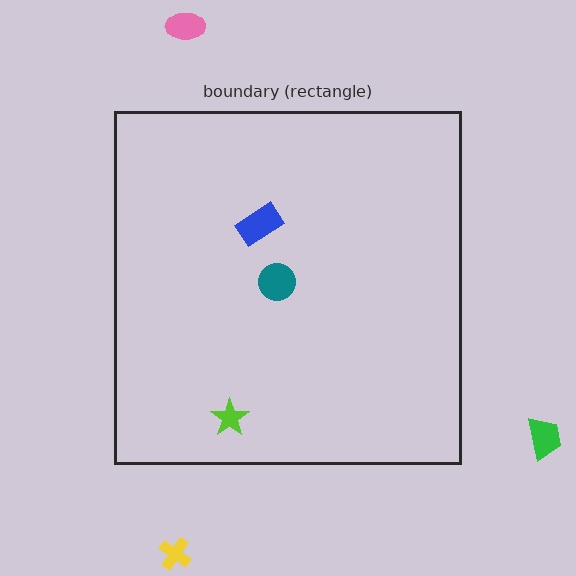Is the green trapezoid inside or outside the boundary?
Outside.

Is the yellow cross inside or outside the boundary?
Outside.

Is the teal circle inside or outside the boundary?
Inside.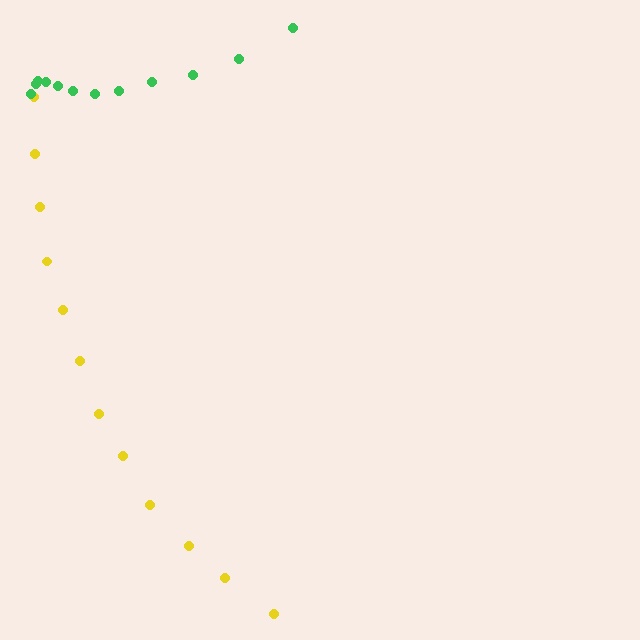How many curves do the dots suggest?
There are 2 distinct paths.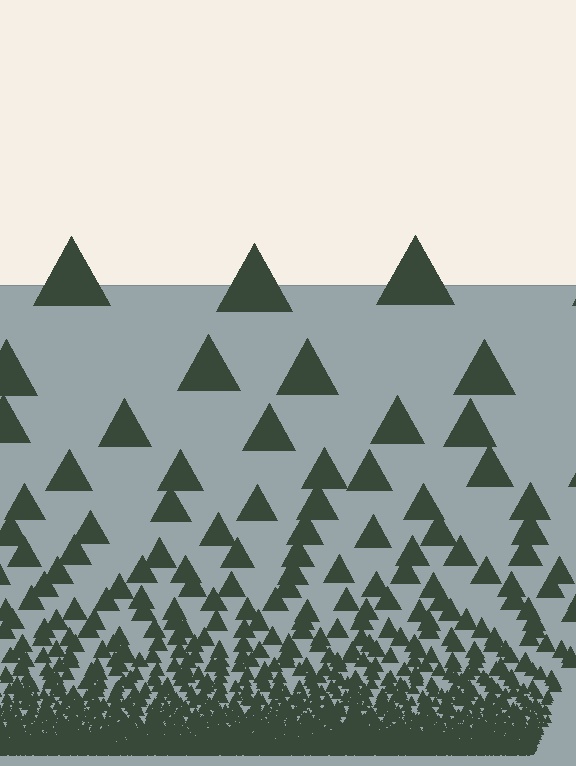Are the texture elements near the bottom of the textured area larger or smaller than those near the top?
Smaller. The gradient is inverted — elements near the bottom are smaller and denser.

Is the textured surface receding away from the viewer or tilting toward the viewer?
The surface appears to tilt toward the viewer. Texture elements get larger and sparser toward the top.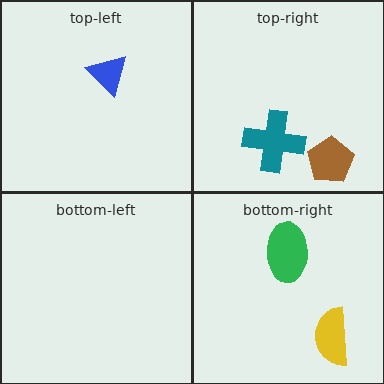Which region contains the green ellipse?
The bottom-right region.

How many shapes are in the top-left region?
1.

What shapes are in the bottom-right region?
The green ellipse, the yellow semicircle.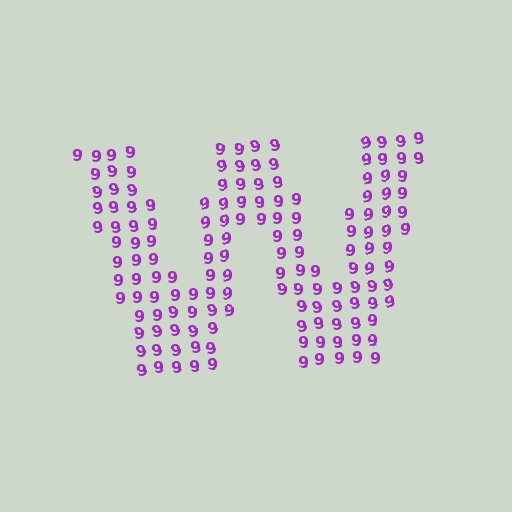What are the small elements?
The small elements are digit 9's.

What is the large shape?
The large shape is the letter W.